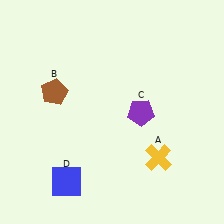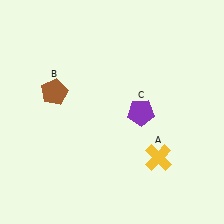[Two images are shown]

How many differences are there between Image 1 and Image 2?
There is 1 difference between the two images.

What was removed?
The blue square (D) was removed in Image 2.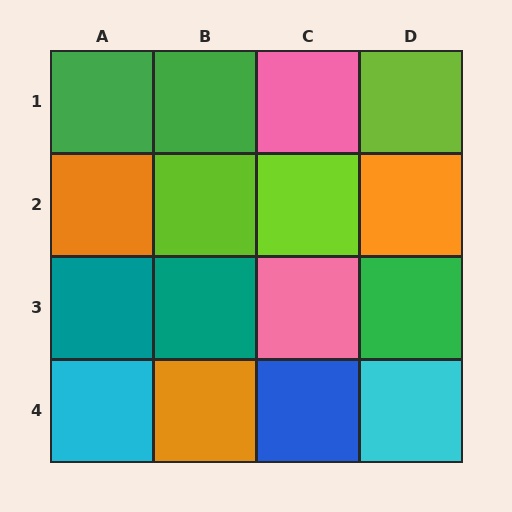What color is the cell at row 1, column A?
Green.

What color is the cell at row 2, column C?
Lime.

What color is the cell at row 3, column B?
Teal.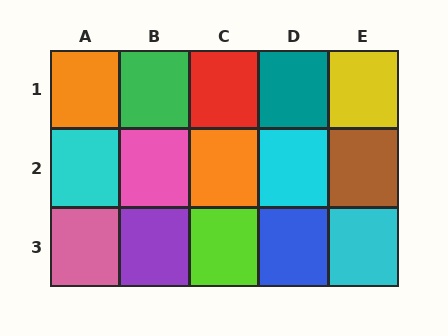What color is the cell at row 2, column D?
Cyan.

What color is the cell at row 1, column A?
Orange.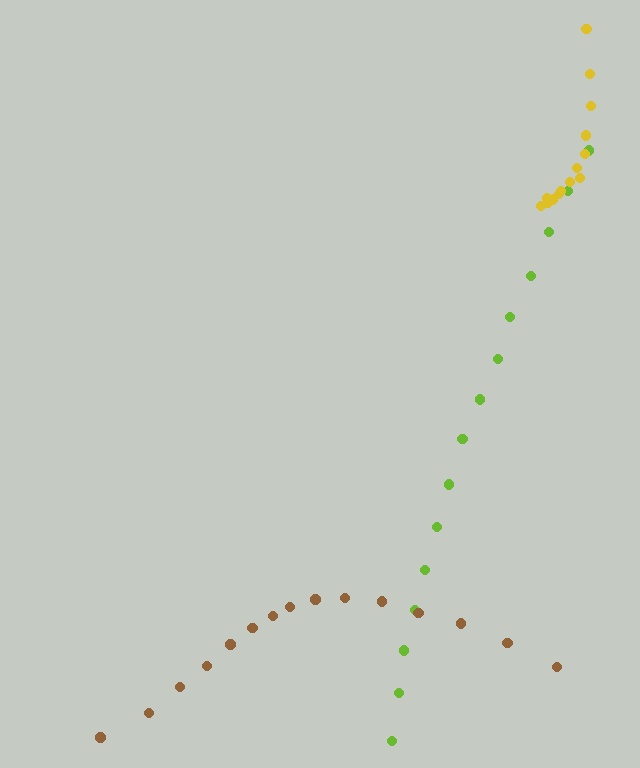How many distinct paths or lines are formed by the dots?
There are 3 distinct paths.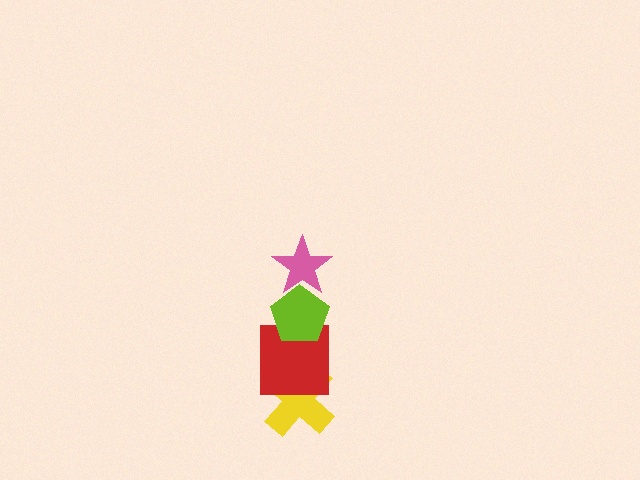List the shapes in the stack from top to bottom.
From top to bottom: the pink star, the lime pentagon, the red square, the yellow cross.